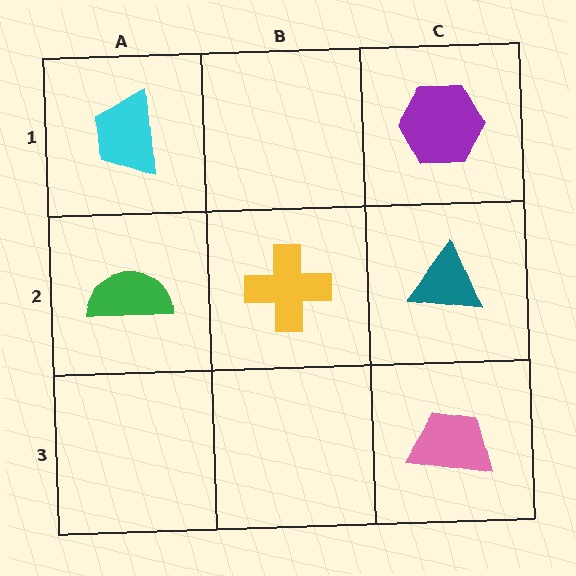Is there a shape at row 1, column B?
No, that cell is empty.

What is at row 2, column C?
A teal triangle.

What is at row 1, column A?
A cyan trapezoid.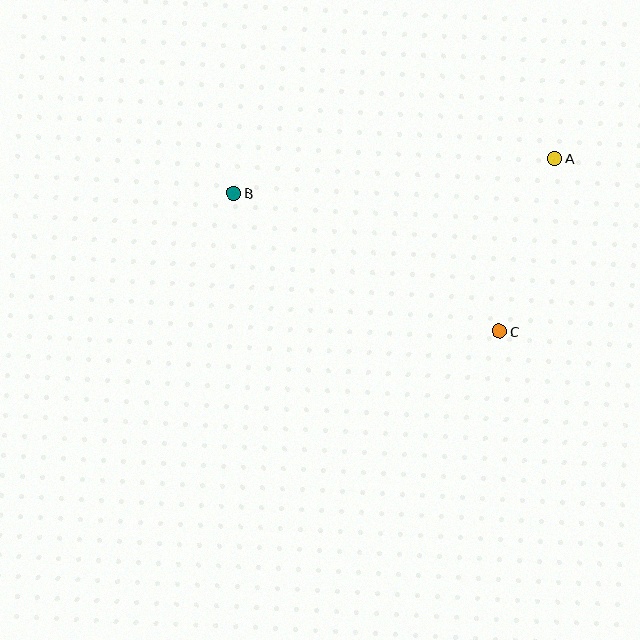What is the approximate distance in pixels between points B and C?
The distance between B and C is approximately 300 pixels.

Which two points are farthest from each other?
Points A and B are farthest from each other.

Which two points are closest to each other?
Points A and C are closest to each other.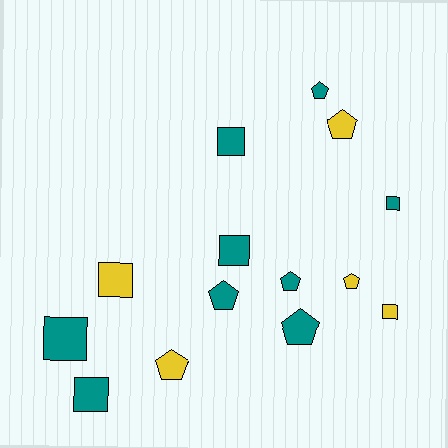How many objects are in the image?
There are 14 objects.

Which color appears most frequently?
Teal, with 9 objects.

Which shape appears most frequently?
Pentagon, with 7 objects.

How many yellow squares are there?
There are 2 yellow squares.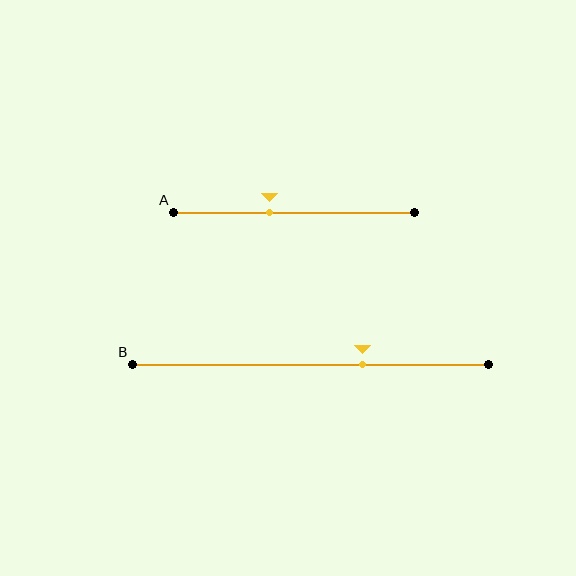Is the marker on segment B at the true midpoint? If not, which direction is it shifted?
No, the marker on segment B is shifted to the right by about 15% of the segment length.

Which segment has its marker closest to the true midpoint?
Segment A has its marker closest to the true midpoint.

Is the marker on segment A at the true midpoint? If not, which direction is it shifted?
No, the marker on segment A is shifted to the left by about 10% of the segment length.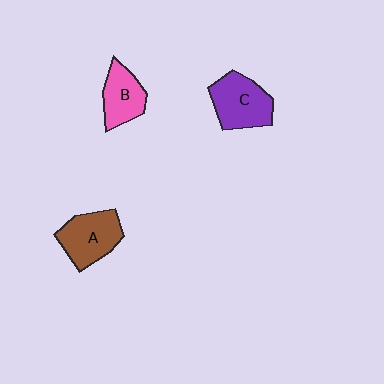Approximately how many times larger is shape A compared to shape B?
Approximately 1.3 times.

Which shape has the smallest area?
Shape B (pink).